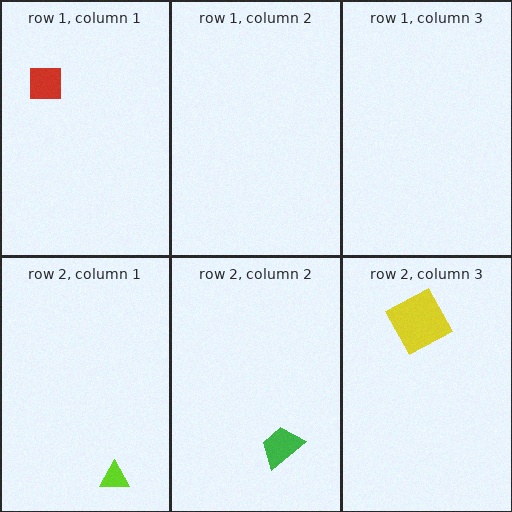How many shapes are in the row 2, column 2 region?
1.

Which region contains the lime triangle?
The row 2, column 1 region.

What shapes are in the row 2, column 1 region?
The lime triangle.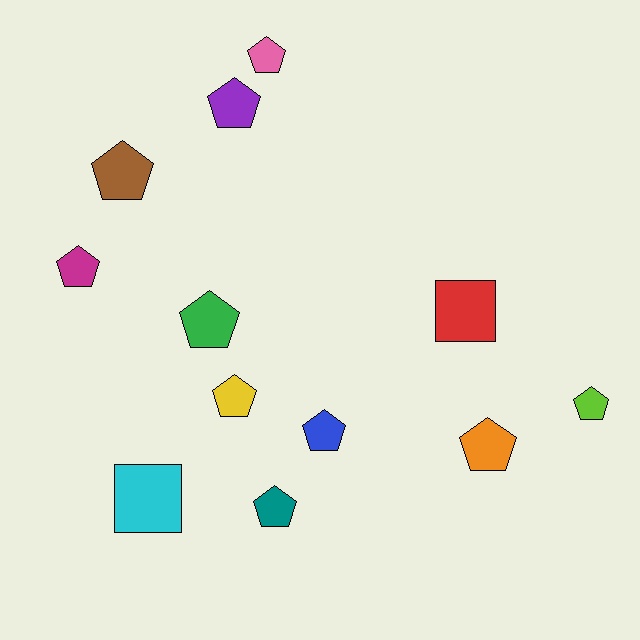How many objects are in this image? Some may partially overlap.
There are 12 objects.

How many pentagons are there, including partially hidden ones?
There are 10 pentagons.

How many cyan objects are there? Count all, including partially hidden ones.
There is 1 cyan object.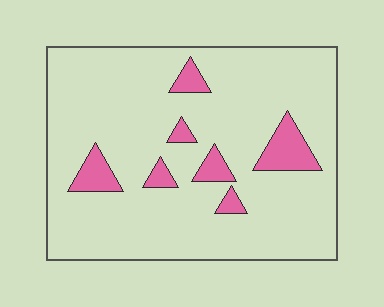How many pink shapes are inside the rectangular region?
7.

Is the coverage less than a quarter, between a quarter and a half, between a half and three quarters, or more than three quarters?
Less than a quarter.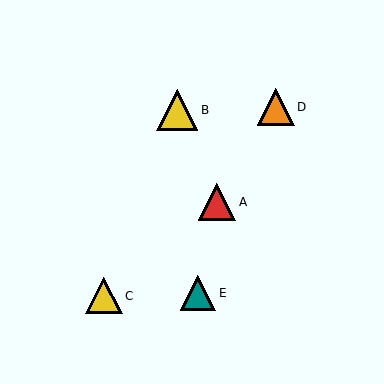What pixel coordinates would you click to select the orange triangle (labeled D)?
Click at (276, 107) to select the orange triangle D.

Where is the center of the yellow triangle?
The center of the yellow triangle is at (104, 296).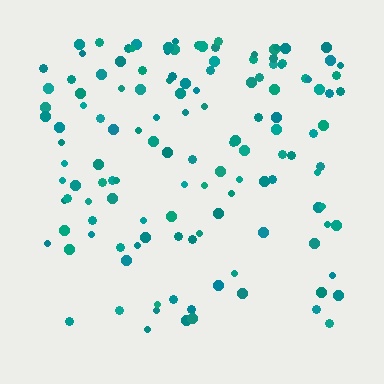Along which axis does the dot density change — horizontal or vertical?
Vertical.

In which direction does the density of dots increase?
From bottom to top, with the top side densest.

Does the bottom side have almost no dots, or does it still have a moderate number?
Still a moderate number, just noticeably fewer than the top.